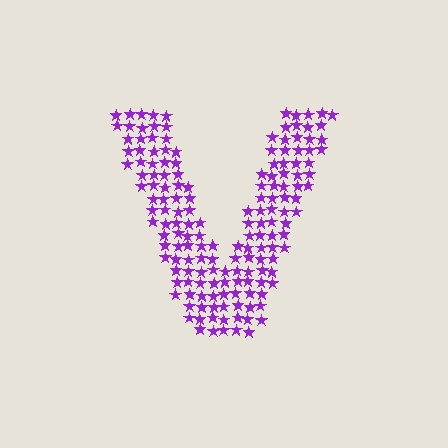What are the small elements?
The small elements are stars.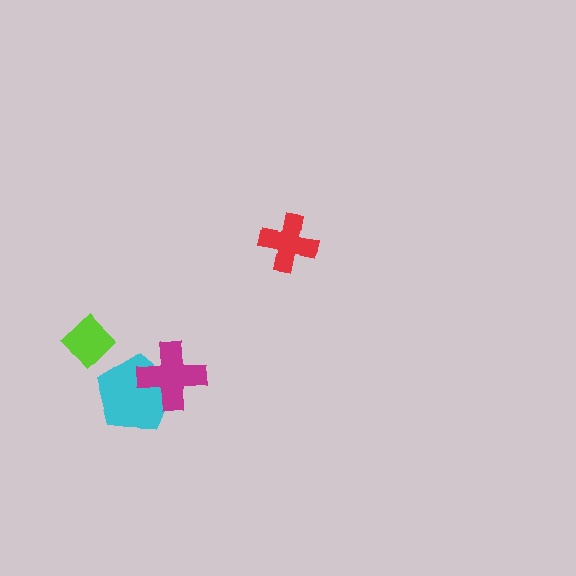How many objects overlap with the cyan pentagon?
1 object overlaps with the cyan pentagon.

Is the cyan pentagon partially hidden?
Yes, it is partially covered by another shape.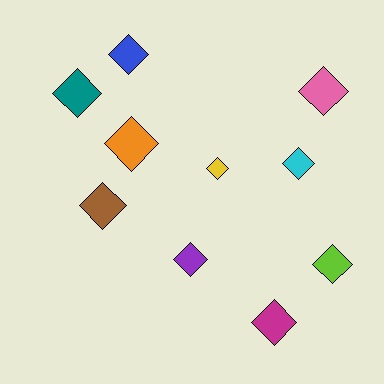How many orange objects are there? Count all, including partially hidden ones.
There is 1 orange object.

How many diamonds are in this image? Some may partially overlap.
There are 10 diamonds.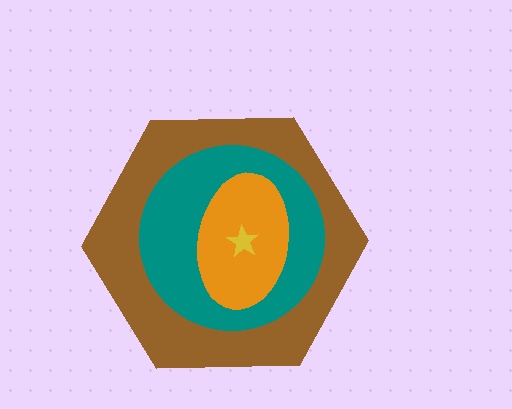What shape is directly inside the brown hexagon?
The teal circle.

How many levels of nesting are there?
4.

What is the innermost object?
The yellow star.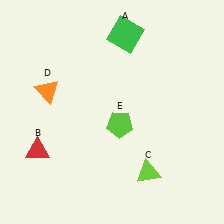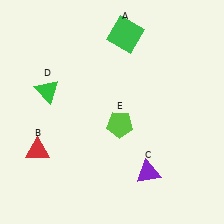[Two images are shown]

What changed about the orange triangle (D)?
In Image 1, D is orange. In Image 2, it changed to green.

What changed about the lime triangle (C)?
In Image 1, C is lime. In Image 2, it changed to purple.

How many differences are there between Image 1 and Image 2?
There are 2 differences between the two images.